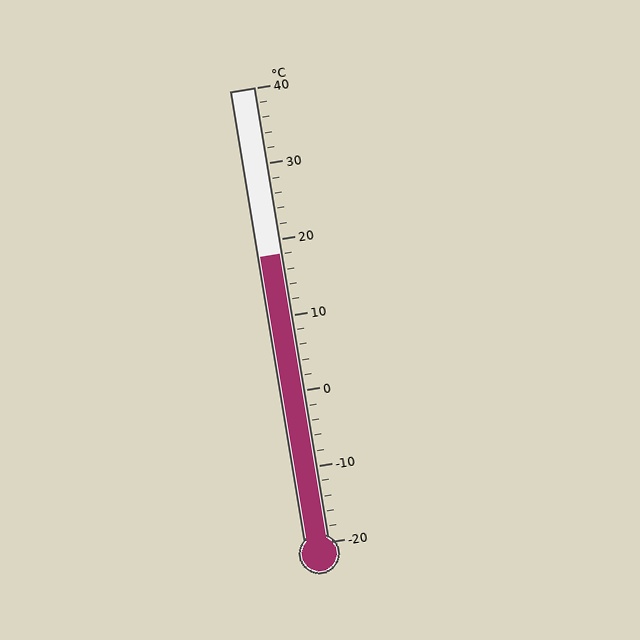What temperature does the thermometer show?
The thermometer shows approximately 18°C.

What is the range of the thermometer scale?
The thermometer scale ranges from -20°C to 40°C.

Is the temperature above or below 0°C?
The temperature is above 0°C.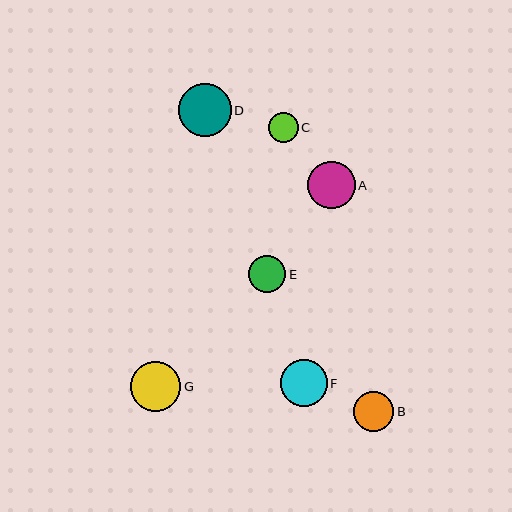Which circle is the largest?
Circle D is the largest with a size of approximately 52 pixels.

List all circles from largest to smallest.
From largest to smallest: D, G, A, F, B, E, C.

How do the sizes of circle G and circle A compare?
Circle G and circle A are approximately the same size.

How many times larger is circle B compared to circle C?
Circle B is approximately 1.3 times the size of circle C.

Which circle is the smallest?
Circle C is the smallest with a size of approximately 30 pixels.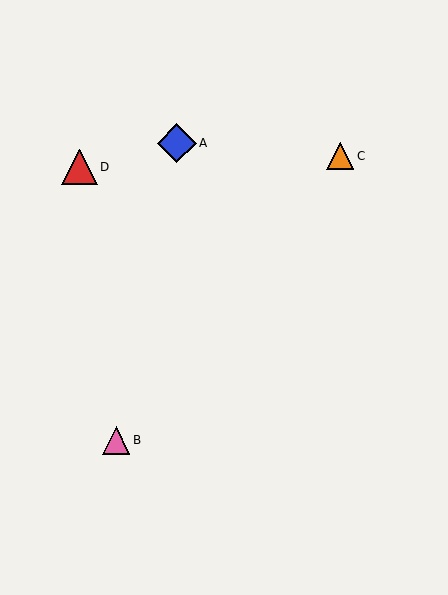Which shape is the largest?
The blue diamond (labeled A) is the largest.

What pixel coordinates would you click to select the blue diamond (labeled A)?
Click at (177, 143) to select the blue diamond A.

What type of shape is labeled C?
Shape C is an orange triangle.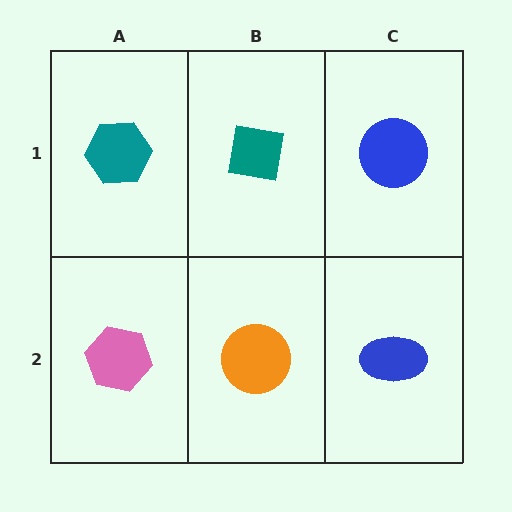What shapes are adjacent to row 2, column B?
A teal square (row 1, column B), a pink hexagon (row 2, column A), a blue ellipse (row 2, column C).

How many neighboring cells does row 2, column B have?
3.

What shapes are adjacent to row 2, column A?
A teal hexagon (row 1, column A), an orange circle (row 2, column B).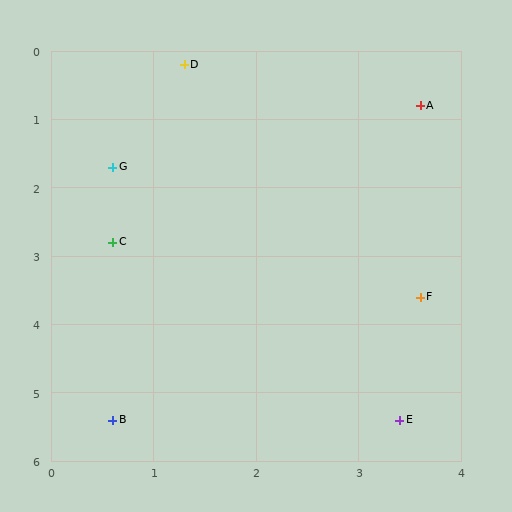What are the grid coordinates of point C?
Point C is at approximately (0.6, 2.8).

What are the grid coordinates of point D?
Point D is at approximately (1.3, 0.2).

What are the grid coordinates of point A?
Point A is at approximately (3.6, 0.8).